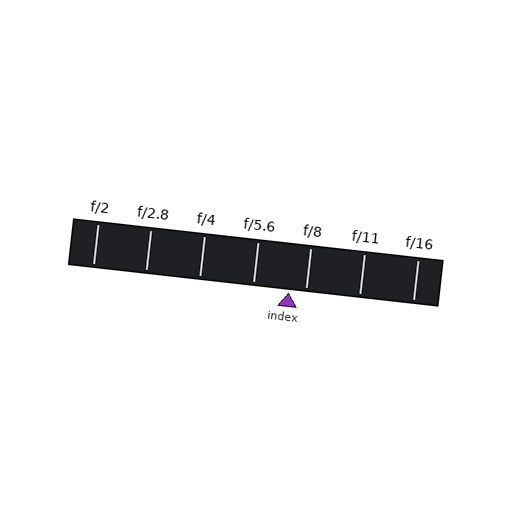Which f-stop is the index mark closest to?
The index mark is closest to f/8.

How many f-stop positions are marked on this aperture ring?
There are 7 f-stop positions marked.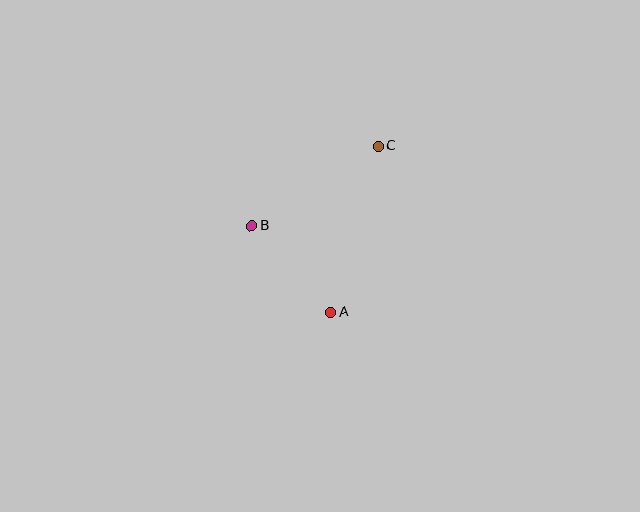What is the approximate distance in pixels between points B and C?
The distance between B and C is approximately 149 pixels.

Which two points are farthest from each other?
Points A and C are farthest from each other.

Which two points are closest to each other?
Points A and B are closest to each other.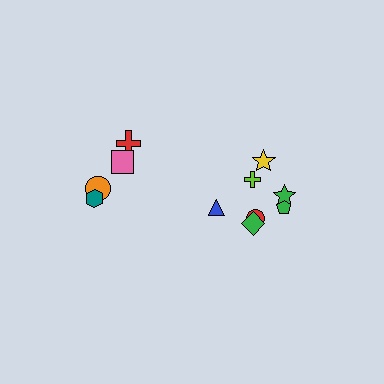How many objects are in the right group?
There are 7 objects.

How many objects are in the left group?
There are 4 objects.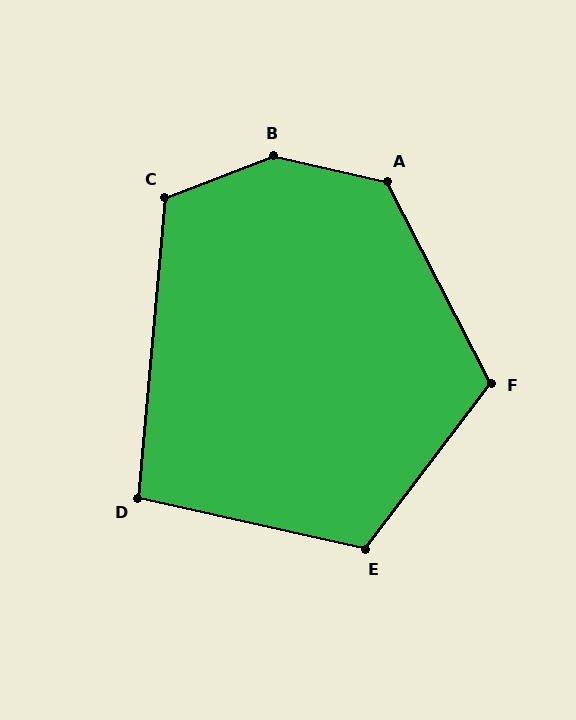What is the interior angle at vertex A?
Approximately 130 degrees (obtuse).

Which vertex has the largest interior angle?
B, at approximately 147 degrees.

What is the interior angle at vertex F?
Approximately 116 degrees (obtuse).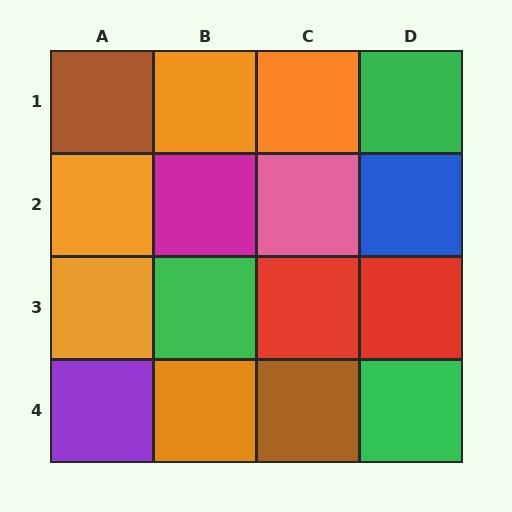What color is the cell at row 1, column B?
Orange.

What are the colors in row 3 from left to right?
Orange, green, red, red.